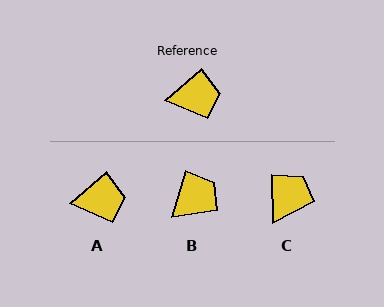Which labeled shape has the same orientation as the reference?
A.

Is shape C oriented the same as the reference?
No, it is off by about 50 degrees.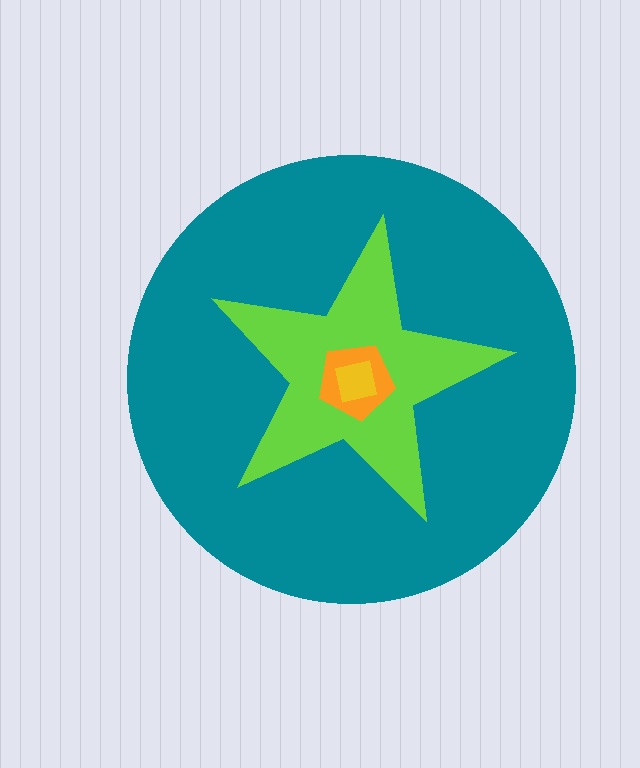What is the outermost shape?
The teal circle.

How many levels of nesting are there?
4.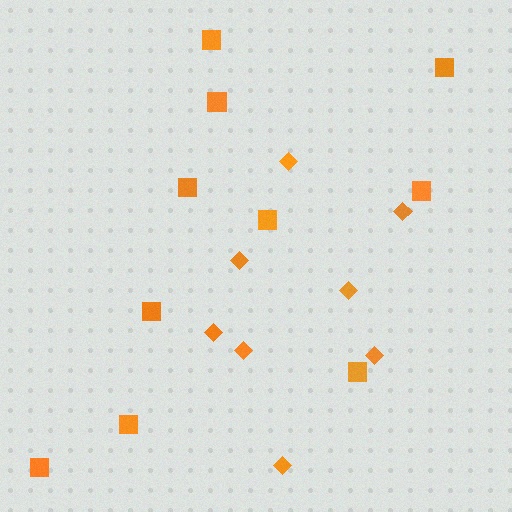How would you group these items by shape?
There are 2 groups: one group of diamonds (8) and one group of squares (10).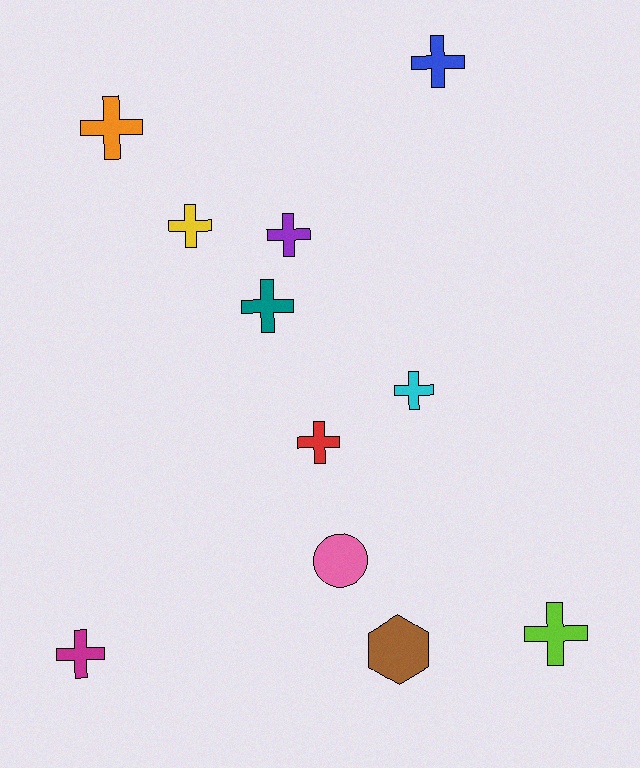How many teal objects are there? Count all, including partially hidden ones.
There is 1 teal object.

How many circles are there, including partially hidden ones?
There is 1 circle.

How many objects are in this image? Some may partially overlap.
There are 11 objects.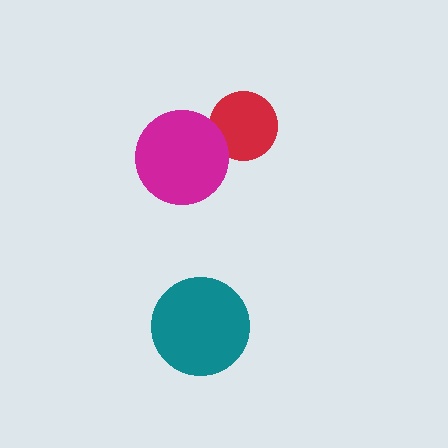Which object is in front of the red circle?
The magenta circle is in front of the red circle.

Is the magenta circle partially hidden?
No, no other shape covers it.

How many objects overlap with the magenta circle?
1 object overlaps with the magenta circle.